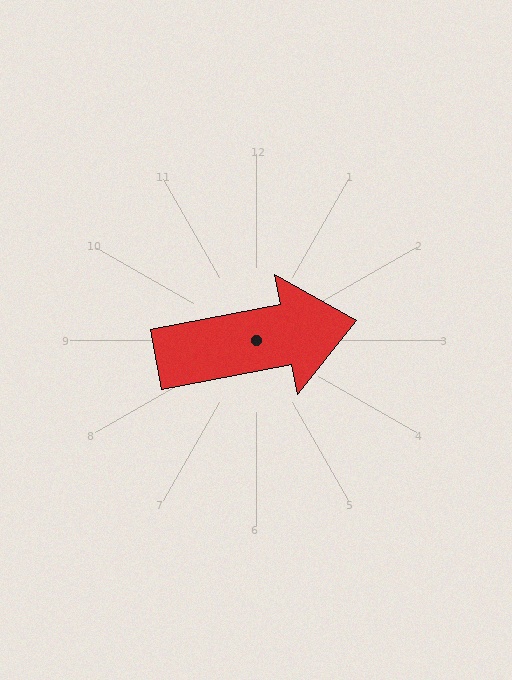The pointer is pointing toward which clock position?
Roughly 3 o'clock.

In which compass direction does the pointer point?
East.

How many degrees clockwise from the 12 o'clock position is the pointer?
Approximately 79 degrees.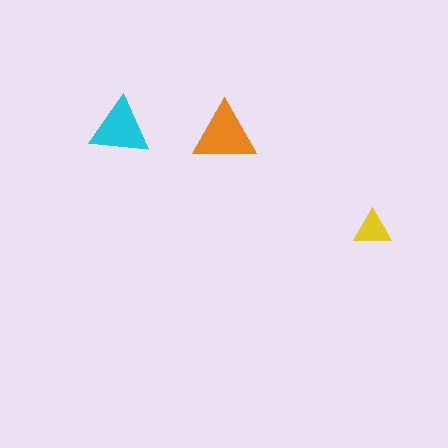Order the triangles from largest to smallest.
the orange one, the cyan one, the yellow one.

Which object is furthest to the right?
The yellow triangle is rightmost.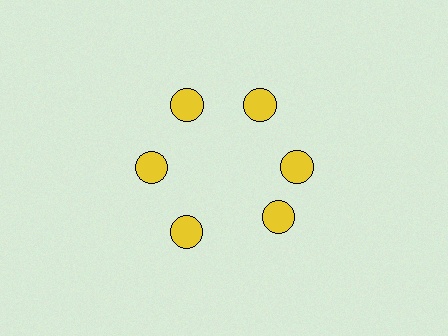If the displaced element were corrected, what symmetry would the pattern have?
It would have 6-fold rotational symmetry — the pattern would map onto itself every 60 degrees.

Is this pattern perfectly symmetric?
No. The 6 yellow circles are arranged in a ring, but one element near the 5 o'clock position is rotated out of alignment along the ring, breaking the 6-fold rotational symmetry.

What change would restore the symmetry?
The symmetry would be restored by rotating it back into even spacing with its neighbors so that all 6 circles sit at equal angles and equal distance from the center.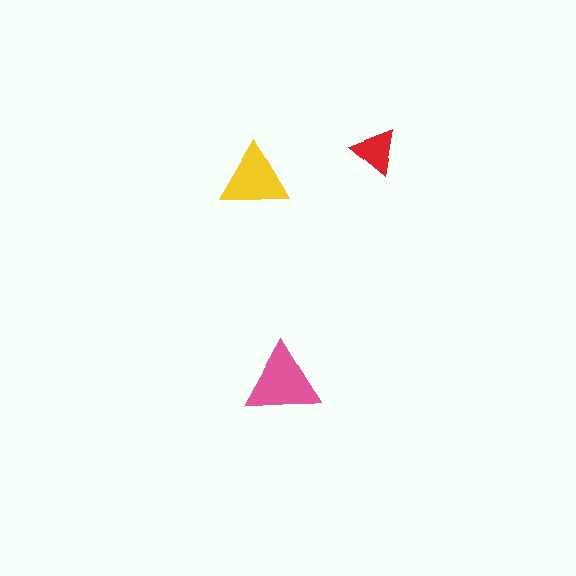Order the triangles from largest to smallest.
the pink one, the yellow one, the red one.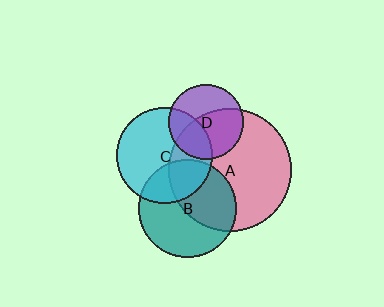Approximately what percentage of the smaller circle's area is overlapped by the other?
Approximately 35%.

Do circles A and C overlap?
Yes.